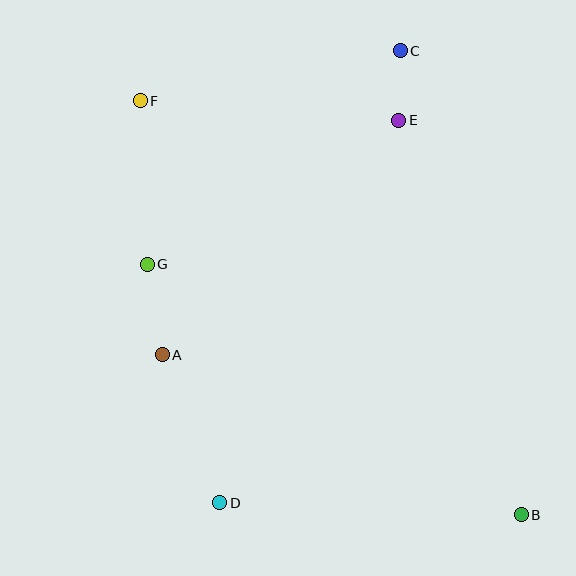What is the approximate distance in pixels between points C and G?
The distance between C and G is approximately 331 pixels.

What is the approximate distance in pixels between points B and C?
The distance between B and C is approximately 479 pixels.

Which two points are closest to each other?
Points C and E are closest to each other.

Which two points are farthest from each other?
Points B and F are farthest from each other.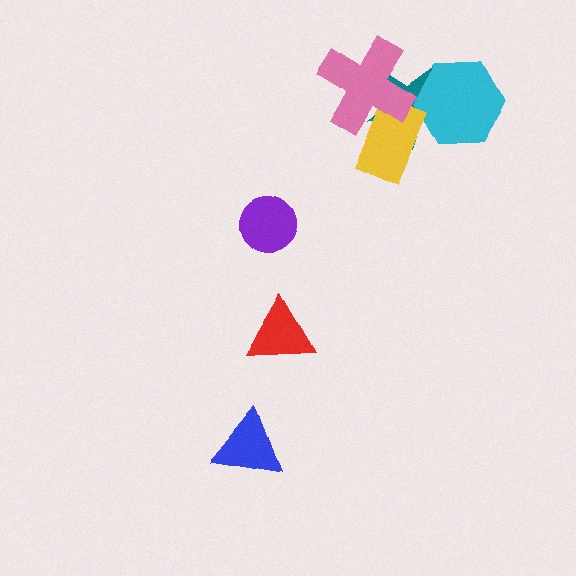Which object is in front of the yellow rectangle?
The pink cross is in front of the yellow rectangle.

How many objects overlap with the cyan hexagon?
1 object overlaps with the cyan hexagon.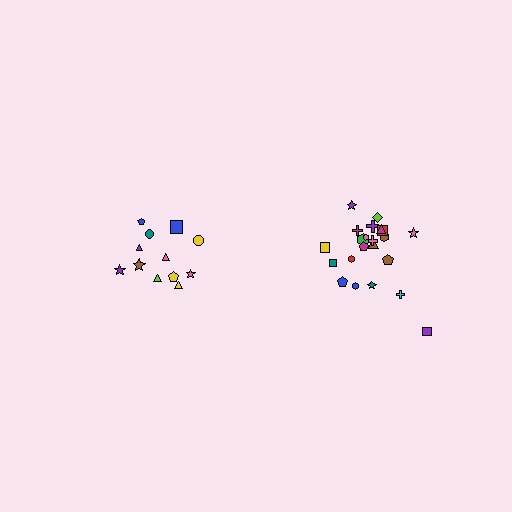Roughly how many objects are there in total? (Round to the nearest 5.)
Roughly 35 objects in total.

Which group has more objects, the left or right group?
The right group.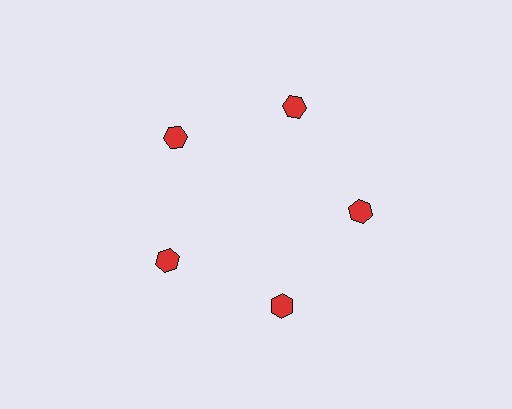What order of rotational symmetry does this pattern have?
This pattern has 5-fold rotational symmetry.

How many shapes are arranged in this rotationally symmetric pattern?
There are 5 shapes, arranged in 5 groups of 1.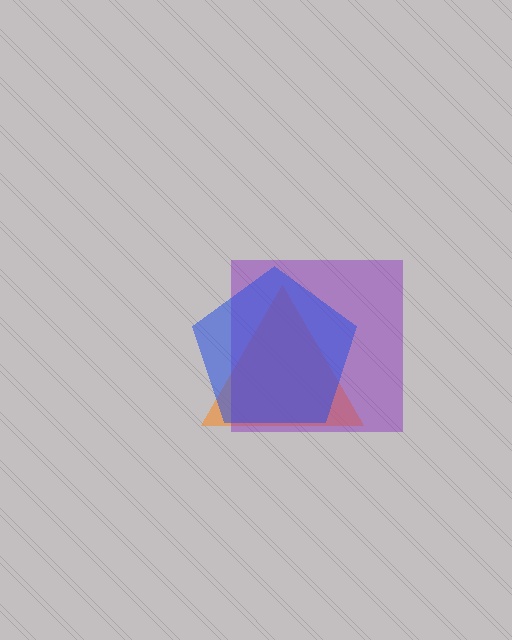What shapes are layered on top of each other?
The layered shapes are: an orange triangle, a purple square, a blue pentagon.